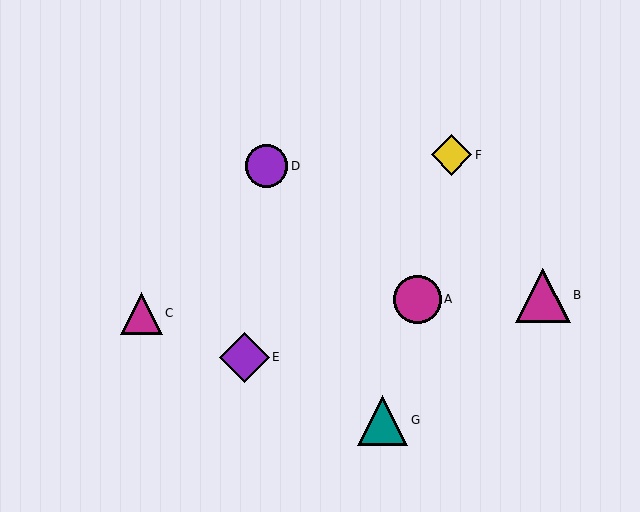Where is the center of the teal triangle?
The center of the teal triangle is at (383, 420).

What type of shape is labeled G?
Shape G is a teal triangle.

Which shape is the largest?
The magenta triangle (labeled B) is the largest.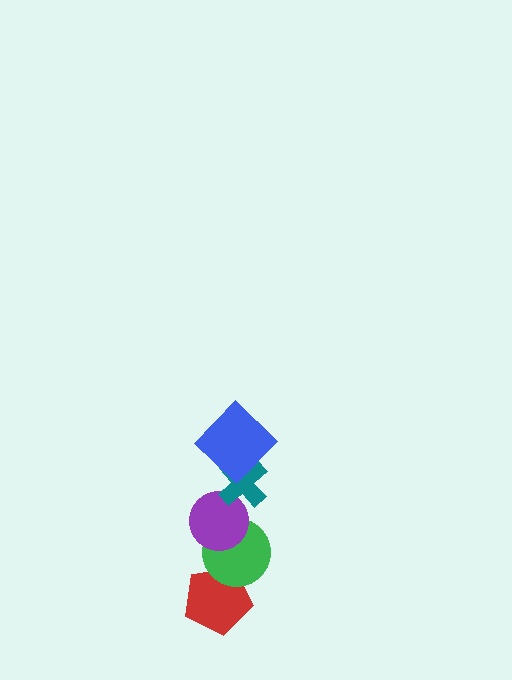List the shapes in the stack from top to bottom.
From top to bottom: the blue diamond, the teal cross, the purple circle, the green circle, the red pentagon.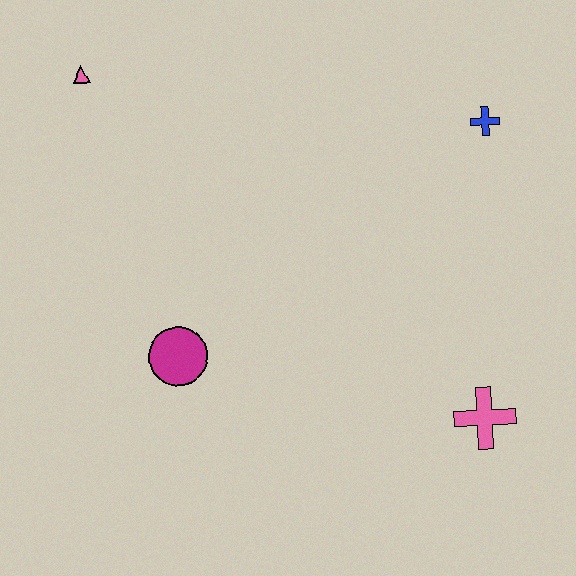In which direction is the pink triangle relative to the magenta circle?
The pink triangle is above the magenta circle.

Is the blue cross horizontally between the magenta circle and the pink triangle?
No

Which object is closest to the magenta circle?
The pink triangle is closest to the magenta circle.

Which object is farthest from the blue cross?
The pink triangle is farthest from the blue cross.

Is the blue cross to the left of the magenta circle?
No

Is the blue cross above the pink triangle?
No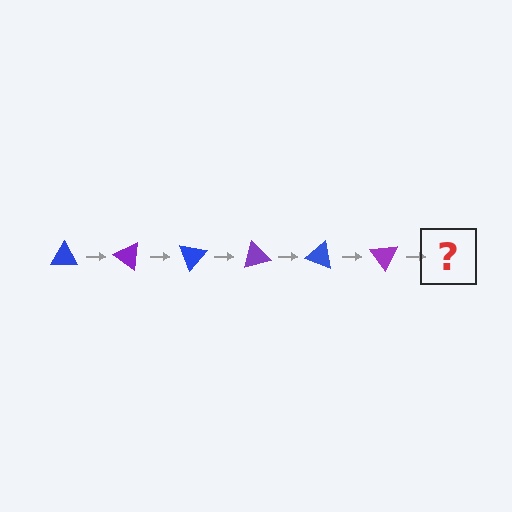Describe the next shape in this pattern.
It should be a blue triangle, rotated 210 degrees from the start.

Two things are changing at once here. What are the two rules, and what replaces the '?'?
The two rules are that it rotates 35 degrees each step and the color cycles through blue and purple. The '?' should be a blue triangle, rotated 210 degrees from the start.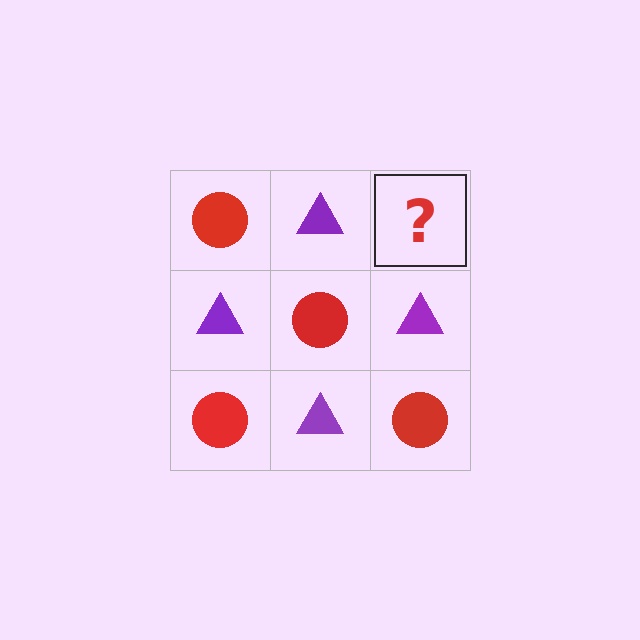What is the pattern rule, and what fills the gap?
The rule is that it alternates red circle and purple triangle in a checkerboard pattern. The gap should be filled with a red circle.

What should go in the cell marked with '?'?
The missing cell should contain a red circle.